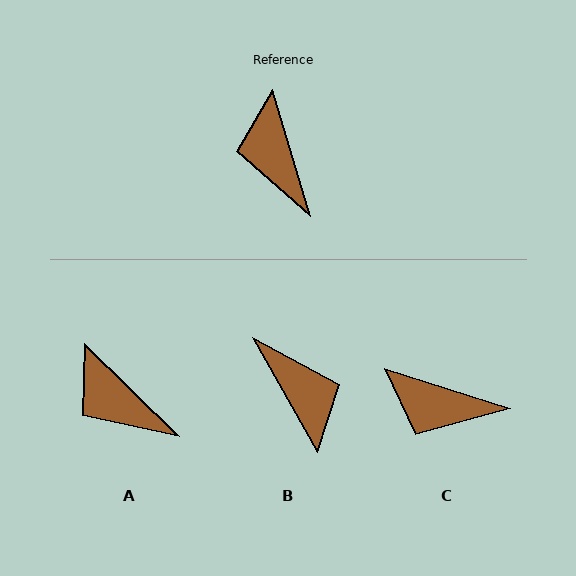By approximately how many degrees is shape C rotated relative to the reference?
Approximately 56 degrees counter-clockwise.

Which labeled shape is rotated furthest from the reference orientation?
B, about 167 degrees away.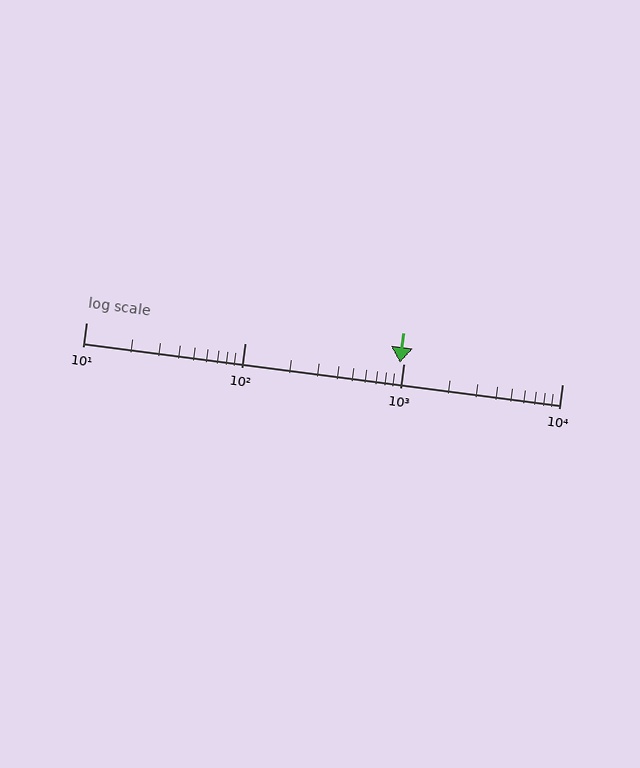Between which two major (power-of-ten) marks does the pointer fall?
The pointer is between 100 and 1000.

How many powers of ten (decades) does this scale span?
The scale spans 3 decades, from 10 to 10000.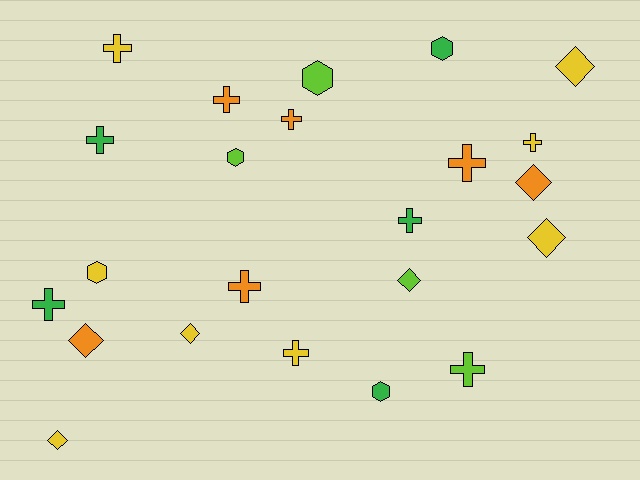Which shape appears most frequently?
Cross, with 11 objects.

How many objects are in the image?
There are 23 objects.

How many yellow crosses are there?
There are 3 yellow crosses.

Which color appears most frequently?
Yellow, with 8 objects.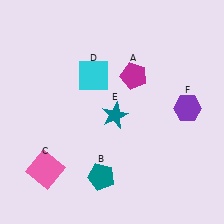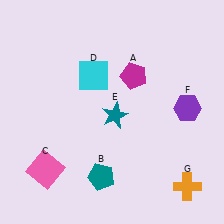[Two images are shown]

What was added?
An orange cross (G) was added in Image 2.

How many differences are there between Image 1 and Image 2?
There is 1 difference between the two images.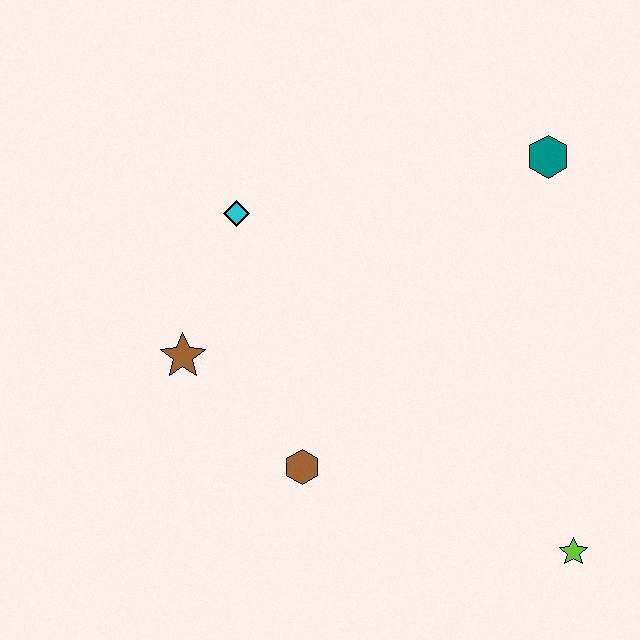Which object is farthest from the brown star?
The lime star is farthest from the brown star.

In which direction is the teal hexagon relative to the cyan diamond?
The teal hexagon is to the right of the cyan diamond.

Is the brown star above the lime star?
Yes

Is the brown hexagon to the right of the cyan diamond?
Yes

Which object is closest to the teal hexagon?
The cyan diamond is closest to the teal hexagon.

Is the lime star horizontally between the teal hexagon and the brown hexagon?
No